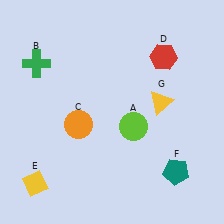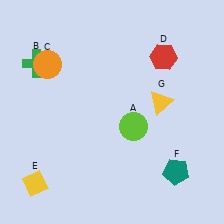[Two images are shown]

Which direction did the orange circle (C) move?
The orange circle (C) moved up.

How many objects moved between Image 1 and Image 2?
1 object moved between the two images.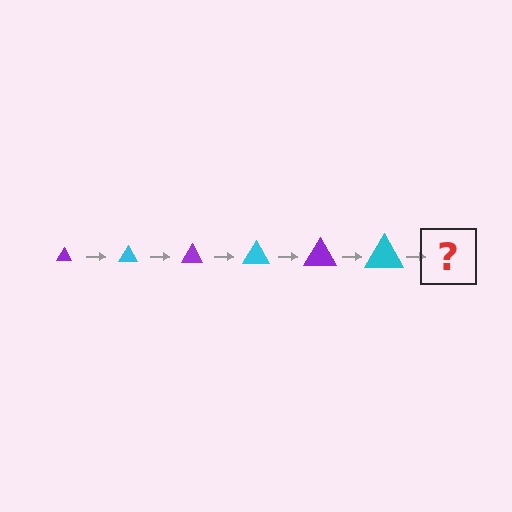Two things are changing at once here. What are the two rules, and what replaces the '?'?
The two rules are that the triangle grows larger each step and the color cycles through purple and cyan. The '?' should be a purple triangle, larger than the previous one.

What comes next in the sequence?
The next element should be a purple triangle, larger than the previous one.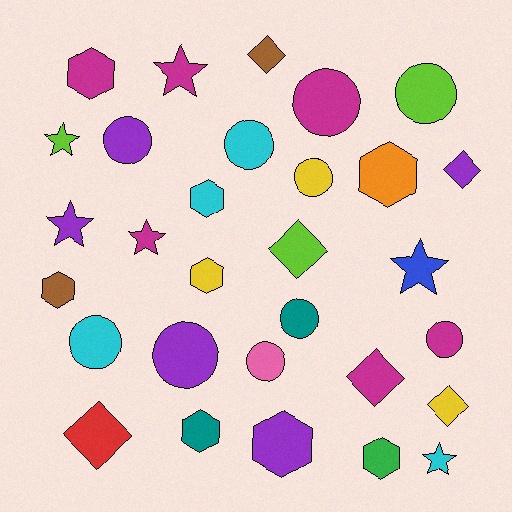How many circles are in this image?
There are 10 circles.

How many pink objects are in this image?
There is 1 pink object.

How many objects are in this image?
There are 30 objects.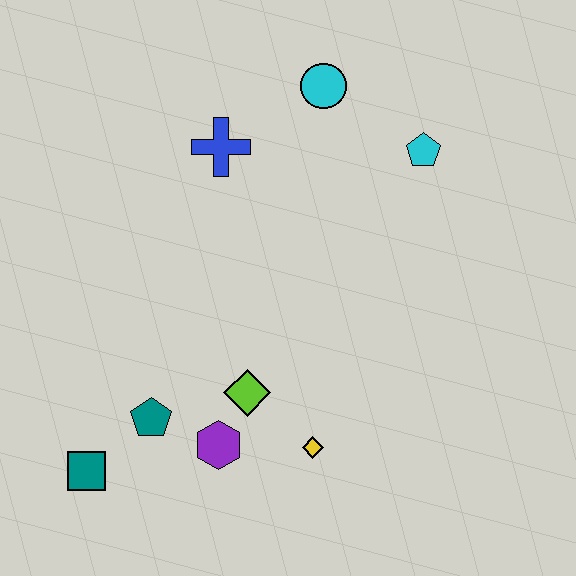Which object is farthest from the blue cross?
The teal square is farthest from the blue cross.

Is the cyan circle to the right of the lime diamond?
Yes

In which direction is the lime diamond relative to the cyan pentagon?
The lime diamond is below the cyan pentagon.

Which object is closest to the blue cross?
The cyan circle is closest to the blue cross.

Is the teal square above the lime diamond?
No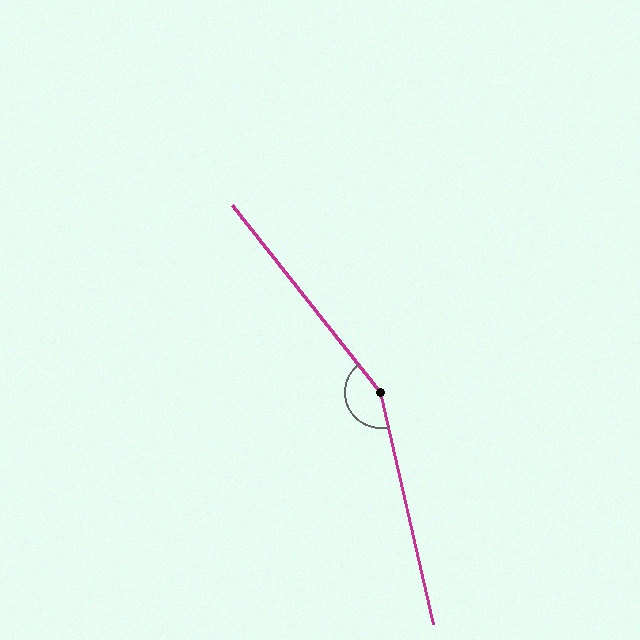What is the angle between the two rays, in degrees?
Approximately 154 degrees.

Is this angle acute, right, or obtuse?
It is obtuse.